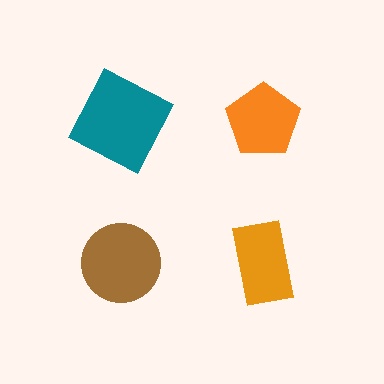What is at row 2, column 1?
A brown circle.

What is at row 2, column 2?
An orange rectangle.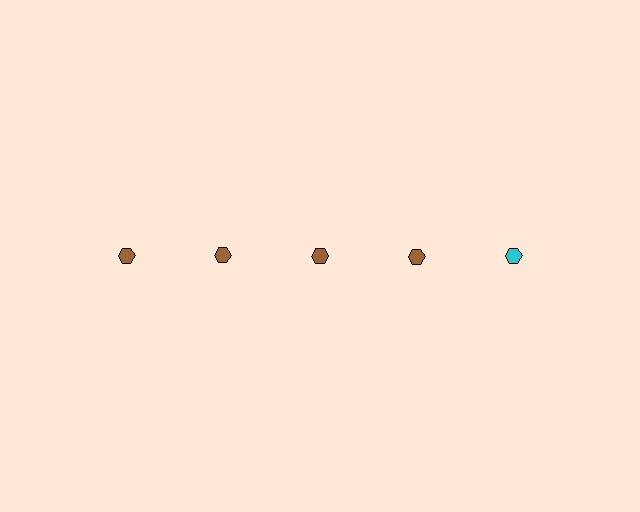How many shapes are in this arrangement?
There are 5 shapes arranged in a grid pattern.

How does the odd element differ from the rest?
It has a different color: cyan instead of brown.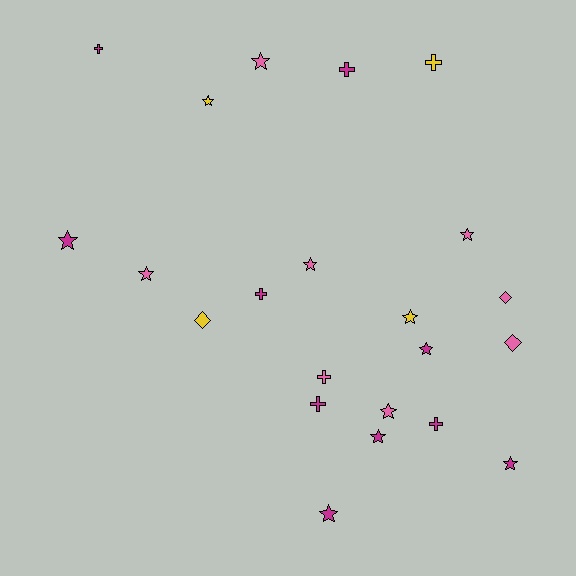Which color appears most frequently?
Magenta, with 10 objects.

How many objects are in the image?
There are 22 objects.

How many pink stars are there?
There are 5 pink stars.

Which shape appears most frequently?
Star, with 12 objects.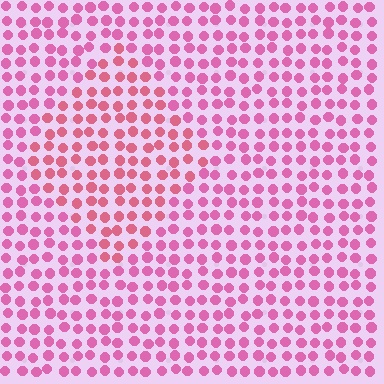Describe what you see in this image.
The image is filled with small pink elements in a uniform arrangement. A diamond-shaped region is visible where the elements are tinted to a slightly different hue, forming a subtle color boundary.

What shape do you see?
I see a diamond.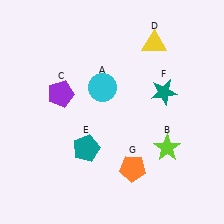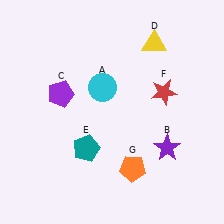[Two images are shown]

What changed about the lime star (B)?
In Image 1, B is lime. In Image 2, it changed to purple.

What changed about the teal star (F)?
In Image 1, F is teal. In Image 2, it changed to red.